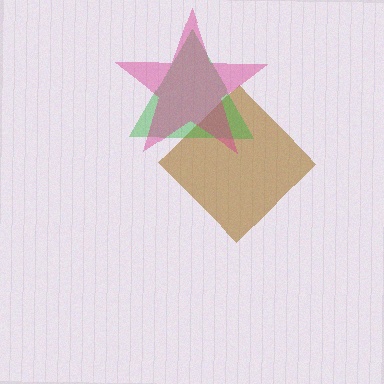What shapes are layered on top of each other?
The layered shapes are: a brown diamond, a green triangle, a magenta star.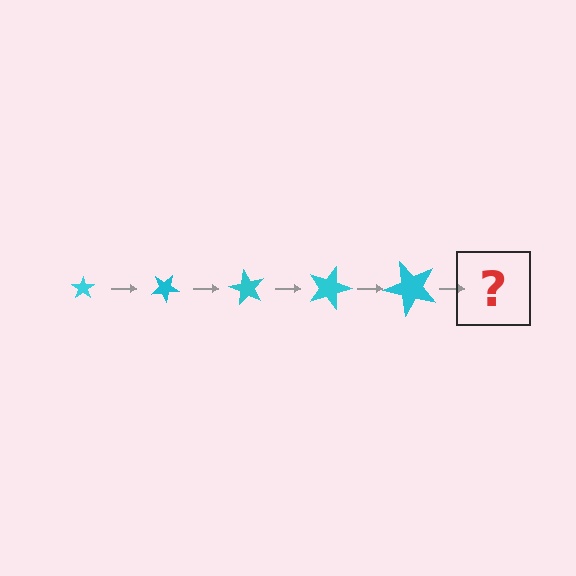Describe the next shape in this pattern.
It should be a star, larger than the previous one and rotated 150 degrees from the start.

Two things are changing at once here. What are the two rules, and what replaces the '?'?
The two rules are that the star grows larger each step and it rotates 30 degrees each step. The '?' should be a star, larger than the previous one and rotated 150 degrees from the start.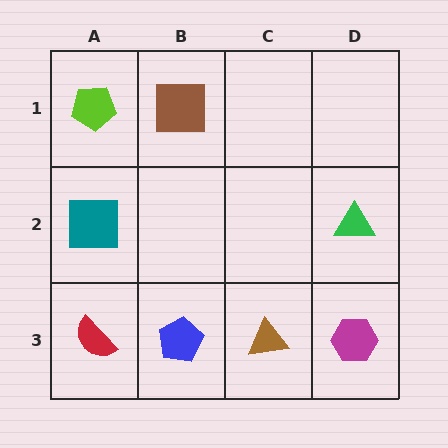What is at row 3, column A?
A red semicircle.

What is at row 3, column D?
A magenta hexagon.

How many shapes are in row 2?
2 shapes.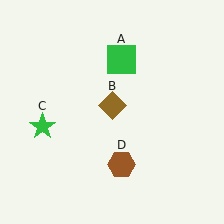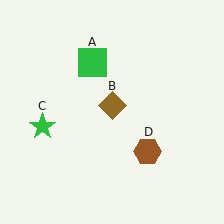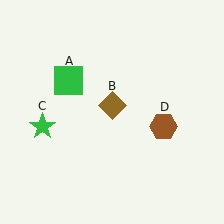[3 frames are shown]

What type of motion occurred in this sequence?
The green square (object A), brown hexagon (object D) rotated counterclockwise around the center of the scene.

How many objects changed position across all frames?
2 objects changed position: green square (object A), brown hexagon (object D).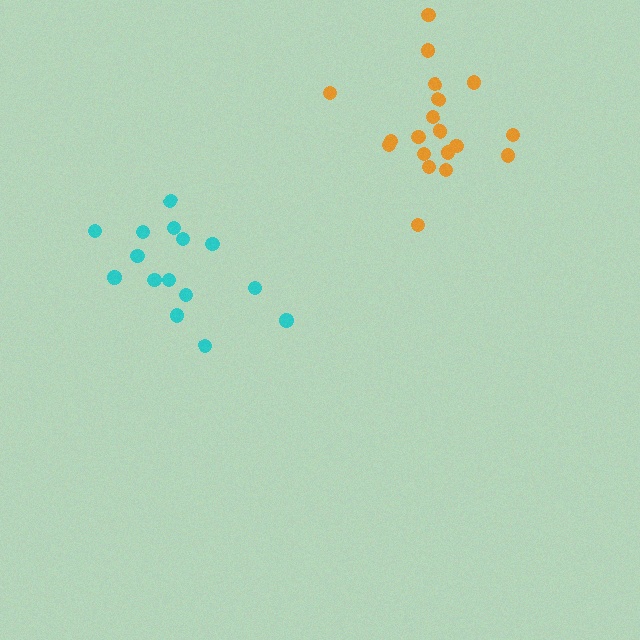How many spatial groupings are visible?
There are 2 spatial groupings.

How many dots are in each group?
Group 1: 15 dots, Group 2: 19 dots (34 total).